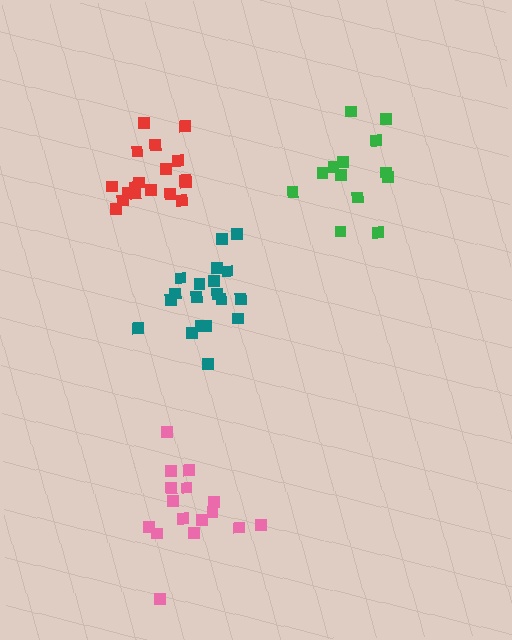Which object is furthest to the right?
The green cluster is rightmost.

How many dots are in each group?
Group 1: 18 dots, Group 2: 19 dots, Group 3: 16 dots, Group 4: 13 dots (66 total).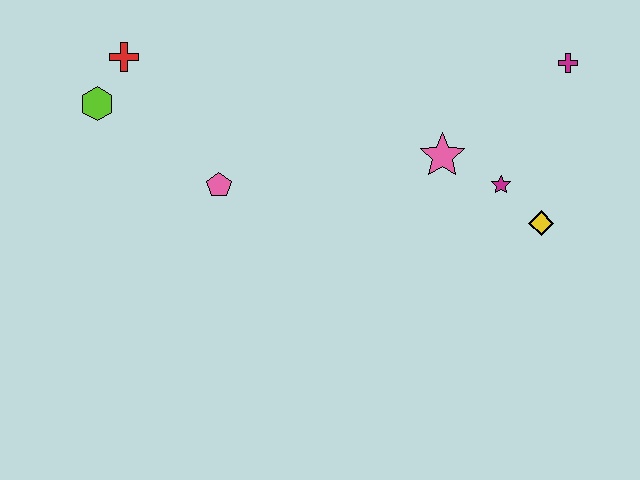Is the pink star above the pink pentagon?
Yes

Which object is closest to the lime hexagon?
The red cross is closest to the lime hexagon.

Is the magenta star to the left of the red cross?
No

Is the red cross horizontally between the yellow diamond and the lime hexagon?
Yes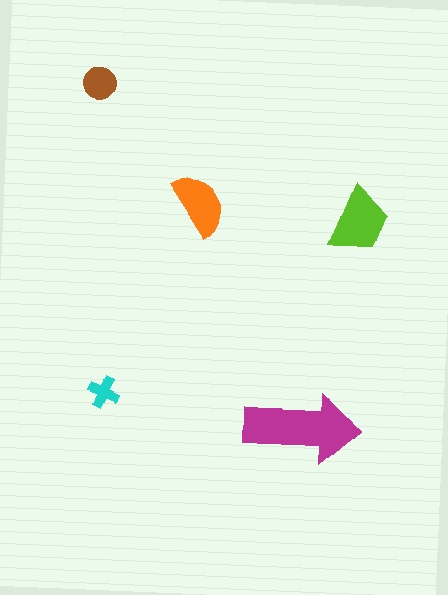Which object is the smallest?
The cyan cross.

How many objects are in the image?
There are 5 objects in the image.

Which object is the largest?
The magenta arrow.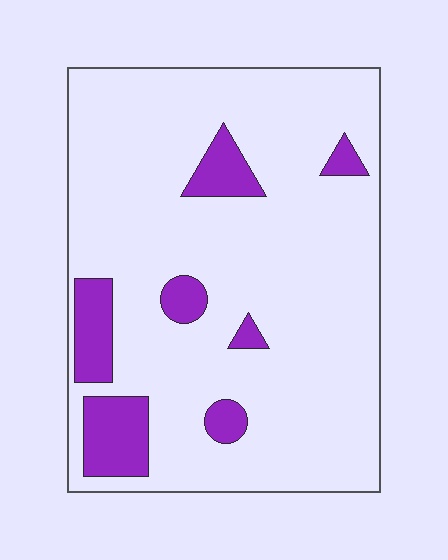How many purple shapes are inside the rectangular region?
7.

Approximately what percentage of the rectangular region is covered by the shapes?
Approximately 15%.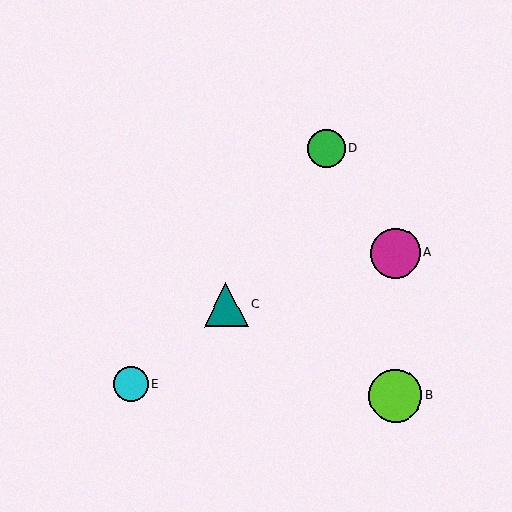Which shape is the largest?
The lime circle (labeled B) is the largest.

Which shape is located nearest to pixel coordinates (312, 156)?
The green circle (labeled D) at (326, 149) is nearest to that location.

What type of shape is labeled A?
Shape A is a magenta circle.